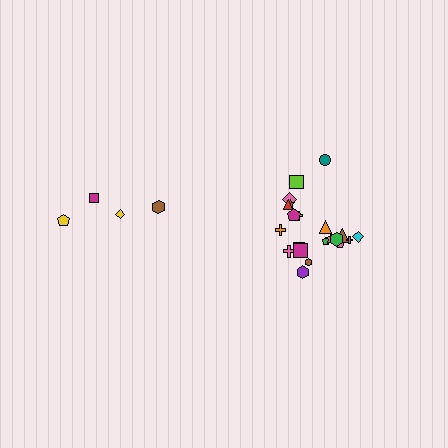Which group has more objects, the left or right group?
The right group.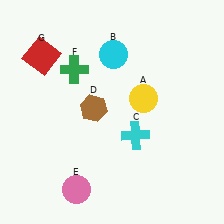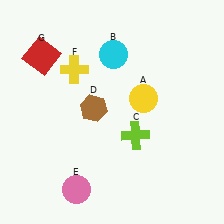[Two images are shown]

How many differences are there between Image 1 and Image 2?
There are 2 differences between the two images.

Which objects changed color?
C changed from cyan to lime. F changed from green to yellow.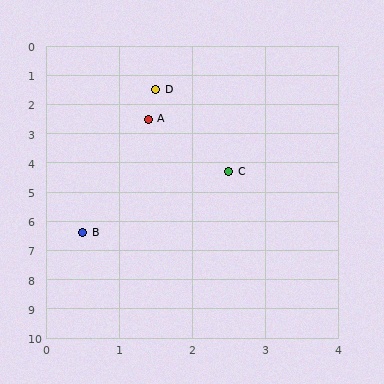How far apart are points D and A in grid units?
Points D and A are about 1.0 grid units apart.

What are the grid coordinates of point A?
Point A is at approximately (1.4, 2.5).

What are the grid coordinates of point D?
Point D is at approximately (1.5, 1.5).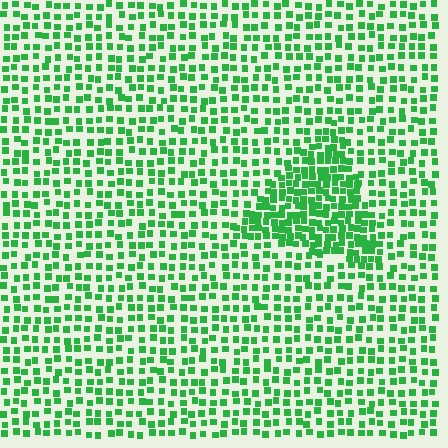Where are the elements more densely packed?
The elements are more densely packed inside the triangle boundary.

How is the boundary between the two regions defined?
The boundary is defined by a change in element density (approximately 1.9x ratio). All elements are the same color, size, and shape.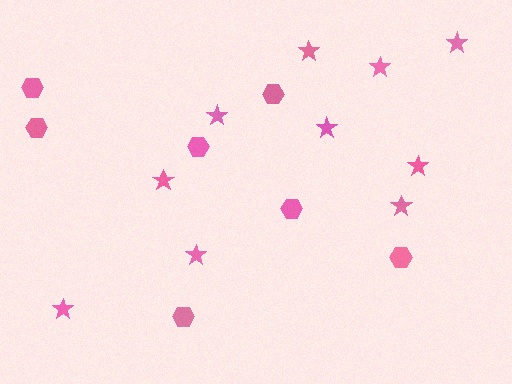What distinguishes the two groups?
There are 2 groups: one group of hexagons (7) and one group of stars (10).